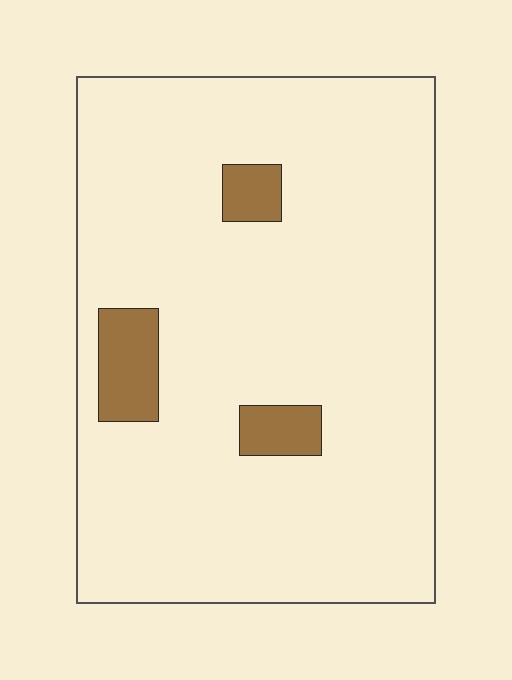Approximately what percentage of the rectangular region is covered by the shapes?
Approximately 10%.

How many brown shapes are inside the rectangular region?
3.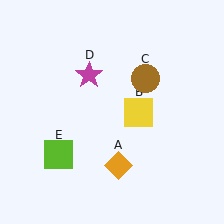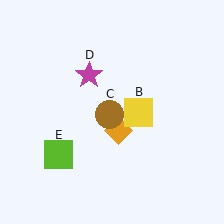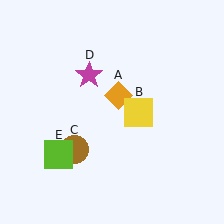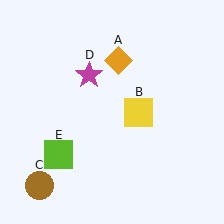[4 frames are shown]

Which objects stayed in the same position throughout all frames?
Yellow square (object B) and magenta star (object D) and lime square (object E) remained stationary.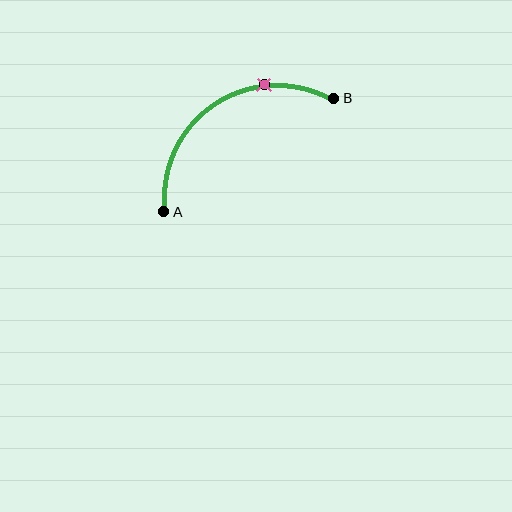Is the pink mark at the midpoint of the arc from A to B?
No. The pink mark lies on the arc but is closer to endpoint B. The arc midpoint would be at the point on the curve equidistant along the arc from both A and B.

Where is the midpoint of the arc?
The arc midpoint is the point on the curve farthest from the straight line joining A and B. It sits above that line.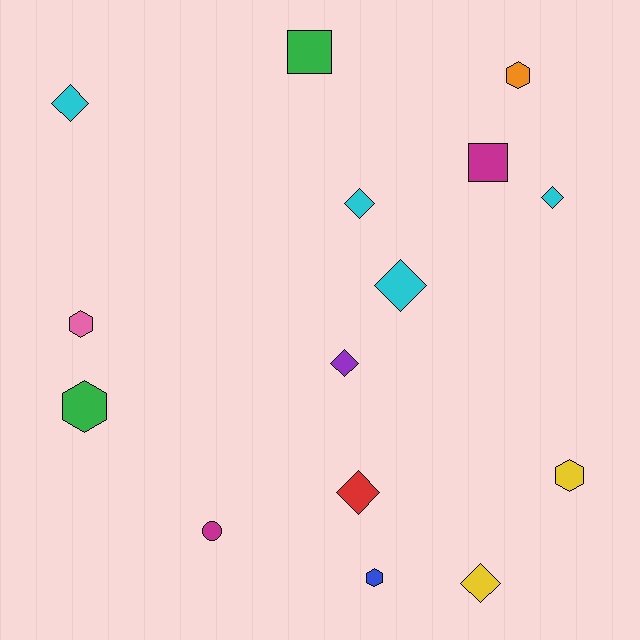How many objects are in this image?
There are 15 objects.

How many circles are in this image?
There is 1 circle.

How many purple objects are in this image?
There is 1 purple object.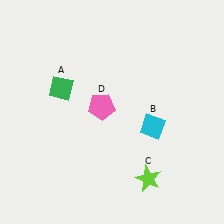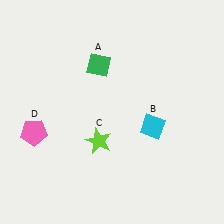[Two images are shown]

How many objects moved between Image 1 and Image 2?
3 objects moved between the two images.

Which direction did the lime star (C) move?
The lime star (C) moved left.